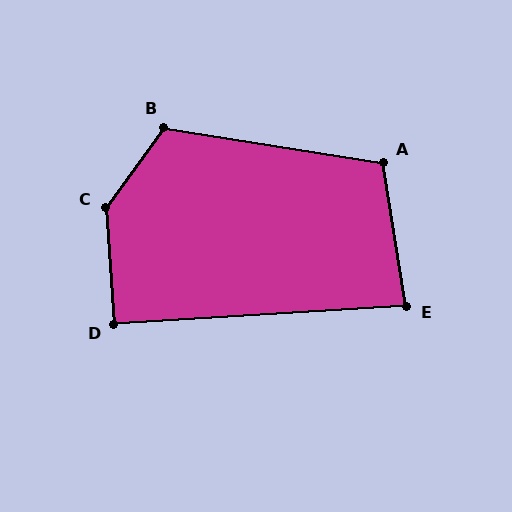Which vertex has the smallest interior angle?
E, at approximately 85 degrees.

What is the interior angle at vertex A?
Approximately 108 degrees (obtuse).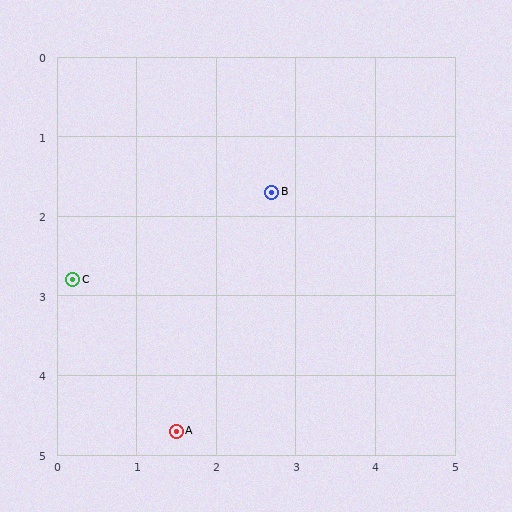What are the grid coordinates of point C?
Point C is at approximately (0.2, 2.8).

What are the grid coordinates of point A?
Point A is at approximately (1.5, 4.7).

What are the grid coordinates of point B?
Point B is at approximately (2.7, 1.7).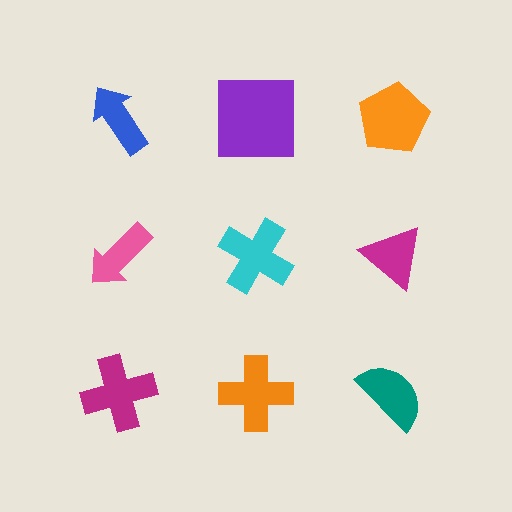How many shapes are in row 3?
3 shapes.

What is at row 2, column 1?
A pink arrow.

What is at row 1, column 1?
A blue arrow.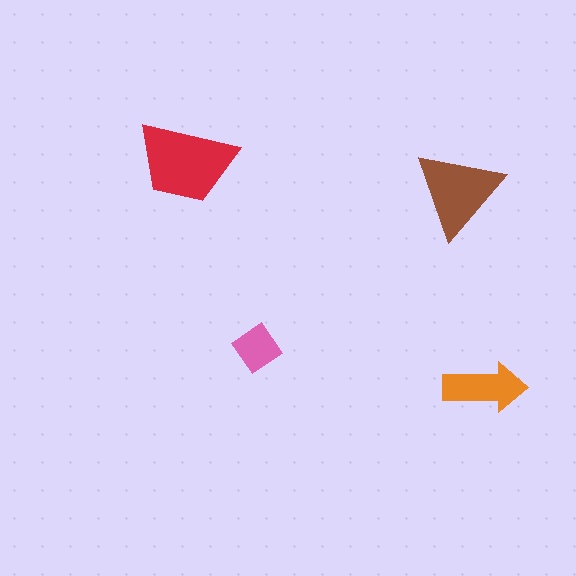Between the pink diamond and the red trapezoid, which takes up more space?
The red trapezoid.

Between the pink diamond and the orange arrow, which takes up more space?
The orange arrow.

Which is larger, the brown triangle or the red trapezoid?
The red trapezoid.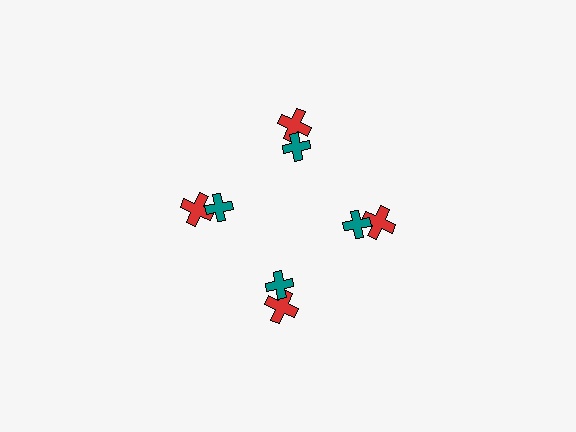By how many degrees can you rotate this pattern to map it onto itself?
The pattern maps onto itself every 90 degrees of rotation.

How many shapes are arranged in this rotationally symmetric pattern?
There are 8 shapes, arranged in 4 groups of 2.